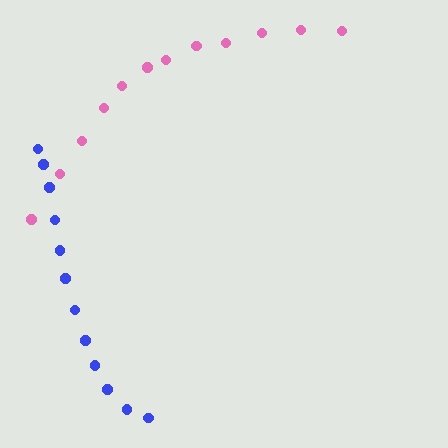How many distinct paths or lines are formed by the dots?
There are 2 distinct paths.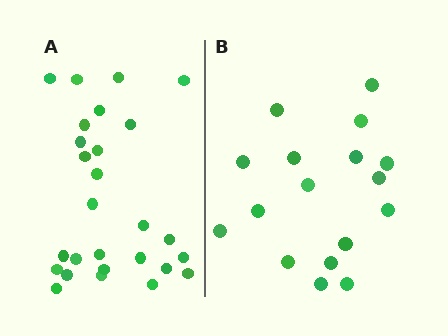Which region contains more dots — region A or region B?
Region A (the left region) has more dots.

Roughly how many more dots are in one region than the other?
Region A has roughly 10 or so more dots than region B.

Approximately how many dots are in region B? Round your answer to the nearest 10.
About 20 dots. (The exact count is 17, which rounds to 20.)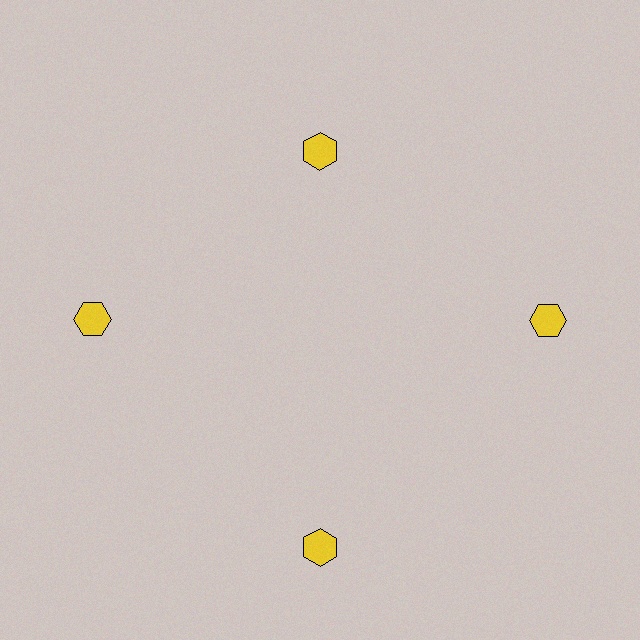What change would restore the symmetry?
The symmetry would be restored by moving it outward, back onto the ring so that all 4 hexagons sit at equal angles and equal distance from the center.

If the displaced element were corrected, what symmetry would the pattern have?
It would have 4-fold rotational symmetry — the pattern would map onto itself every 90 degrees.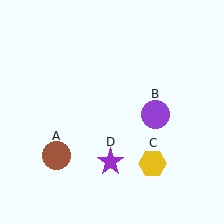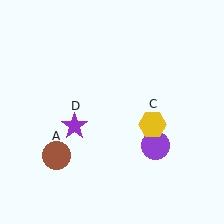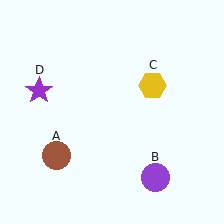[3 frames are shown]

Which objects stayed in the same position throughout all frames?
Brown circle (object A) remained stationary.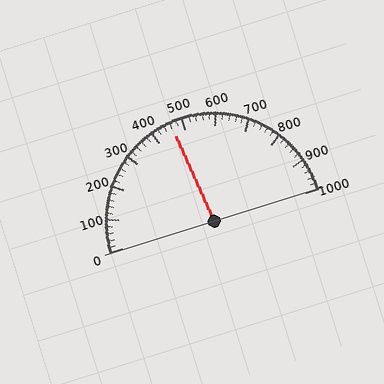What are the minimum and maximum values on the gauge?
The gauge ranges from 0 to 1000.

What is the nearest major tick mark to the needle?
The nearest major tick mark is 500.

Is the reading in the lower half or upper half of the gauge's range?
The reading is in the lower half of the range (0 to 1000).